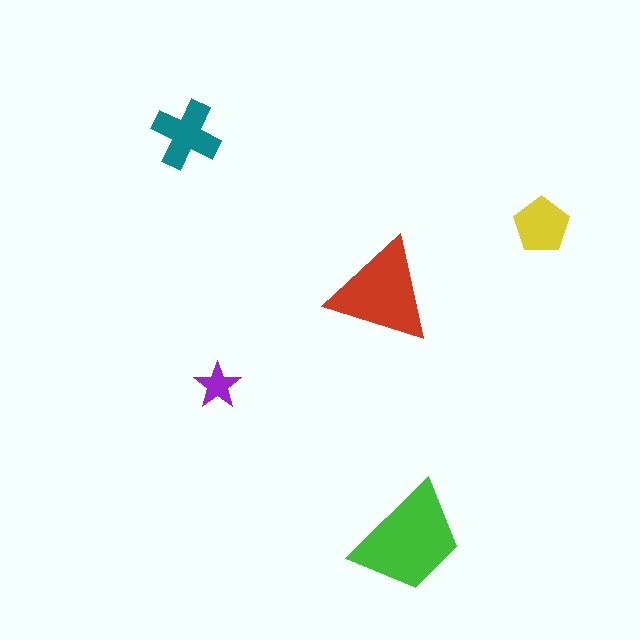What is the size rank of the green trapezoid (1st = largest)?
1st.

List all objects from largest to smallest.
The green trapezoid, the red triangle, the teal cross, the yellow pentagon, the purple star.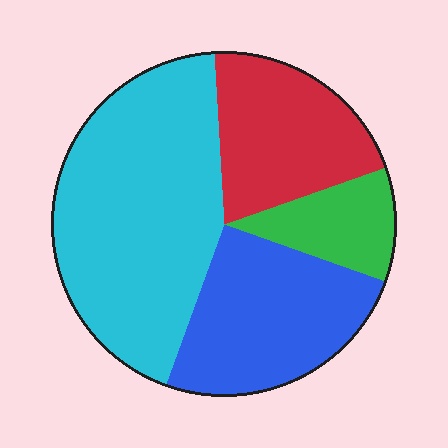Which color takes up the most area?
Cyan, at roughly 45%.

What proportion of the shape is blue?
Blue takes up about one quarter (1/4) of the shape.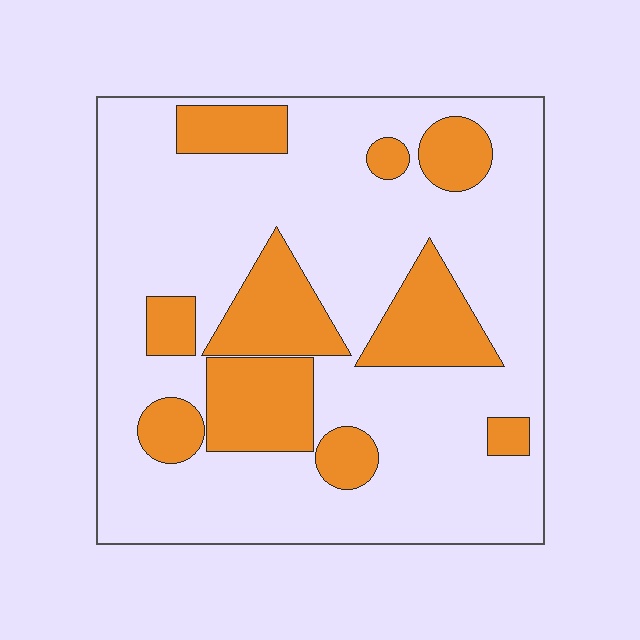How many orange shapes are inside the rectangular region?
10.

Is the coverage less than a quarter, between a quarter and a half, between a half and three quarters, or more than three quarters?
Between a quarter and a half.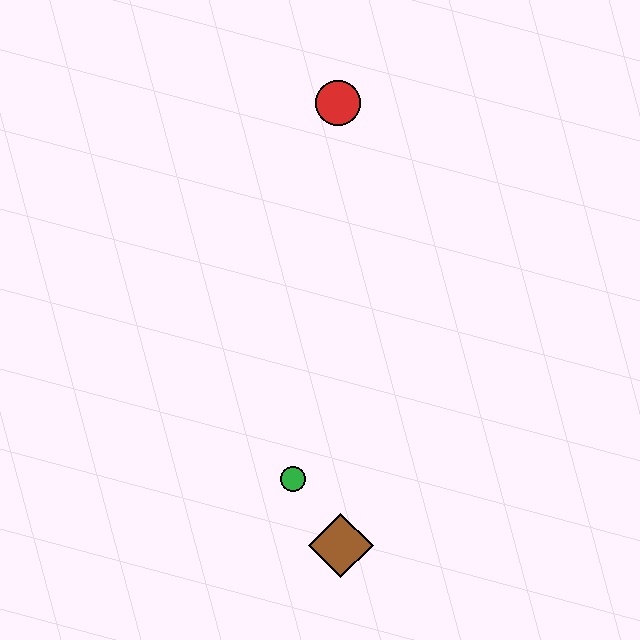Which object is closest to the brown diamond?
The green circle is closest to the brown diamond.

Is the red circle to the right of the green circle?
Yes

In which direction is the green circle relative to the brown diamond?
The green circle is above the brown diamond.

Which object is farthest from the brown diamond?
The red circle is farthest from the brown diamond.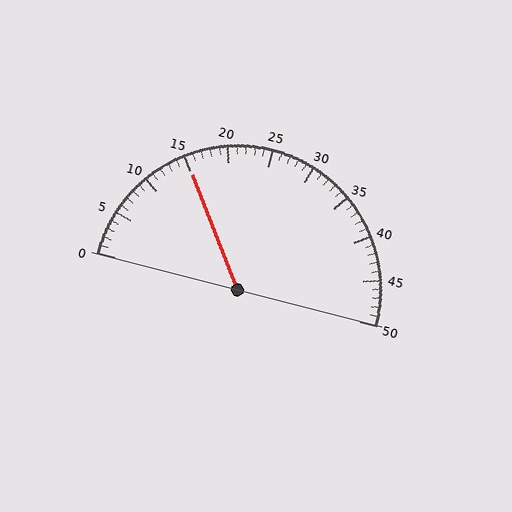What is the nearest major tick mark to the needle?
The nearest major tick mark is 15.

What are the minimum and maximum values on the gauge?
The gauge ranges from 0 to 50.